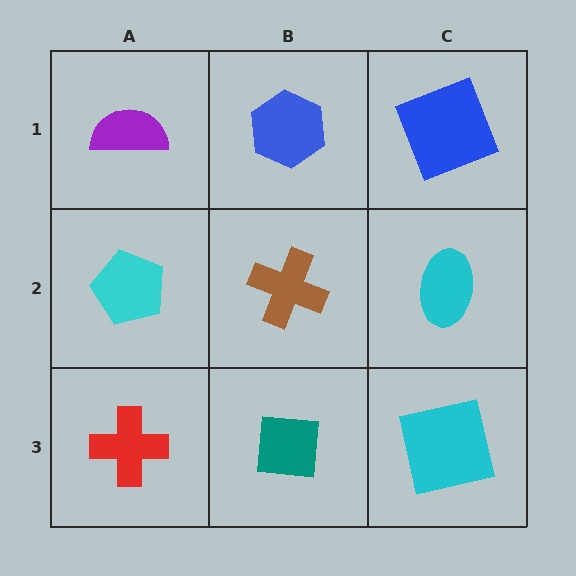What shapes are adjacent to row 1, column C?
A cyan ellipse (row 2, column C), a blue hexagon (row 1, column B).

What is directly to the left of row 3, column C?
A teal square.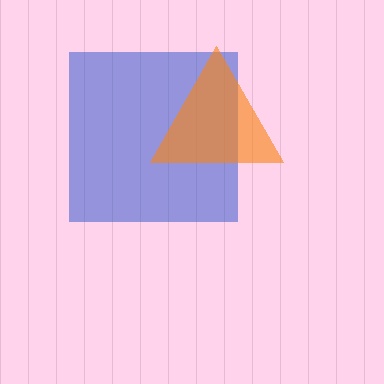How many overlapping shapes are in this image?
There are 2 overlapping shapes in the image.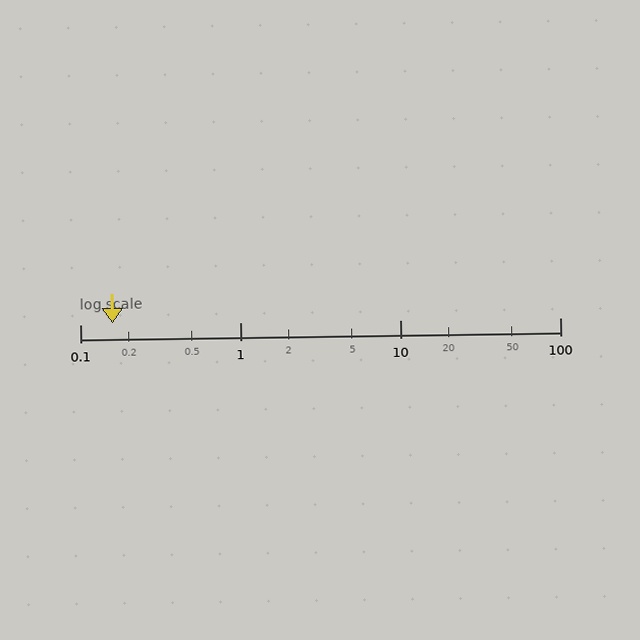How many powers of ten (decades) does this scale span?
The scale spans 3 decades, from 0.1 to 100.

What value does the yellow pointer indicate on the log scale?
The pointer indicates approximately 0.16.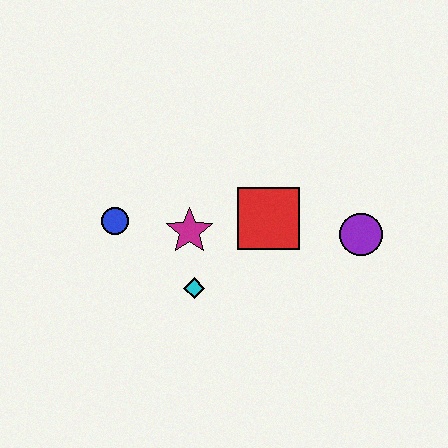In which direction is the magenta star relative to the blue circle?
The magenta star is to the right of the blue circle.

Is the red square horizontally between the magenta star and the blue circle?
No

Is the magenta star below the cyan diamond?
No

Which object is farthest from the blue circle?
The purple circle is farthest from the blue circle.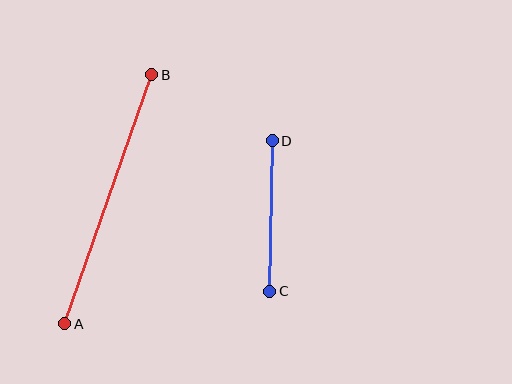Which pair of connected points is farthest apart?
Points A and B are farthest apart.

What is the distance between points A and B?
The distance is approximately 264 pixels.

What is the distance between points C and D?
The distance is approximately 151 pixels.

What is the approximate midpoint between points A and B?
The midpoint is at approximately (108, 199) pixels.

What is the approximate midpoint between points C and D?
The midpoint is at approximately (271, 216) pixels.